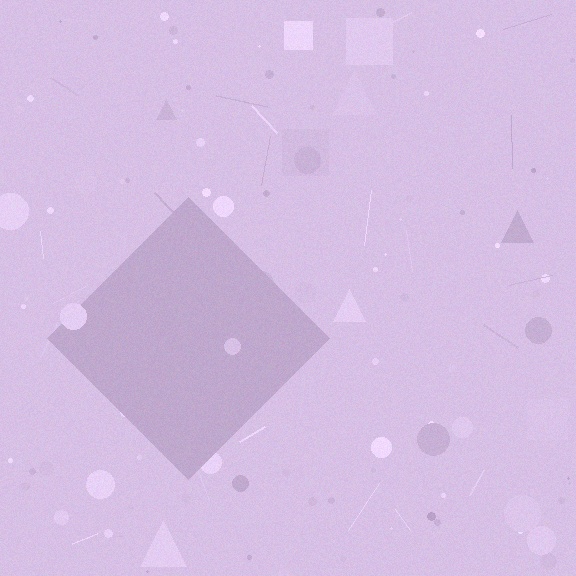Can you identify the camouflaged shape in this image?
The camouflaged shape is a diamond.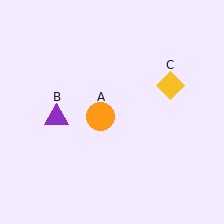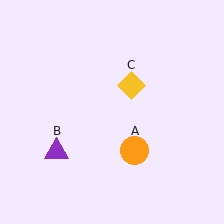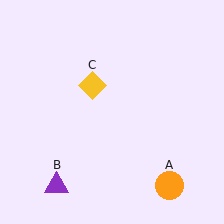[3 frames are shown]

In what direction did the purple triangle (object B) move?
The purple triangle (object B) moved down.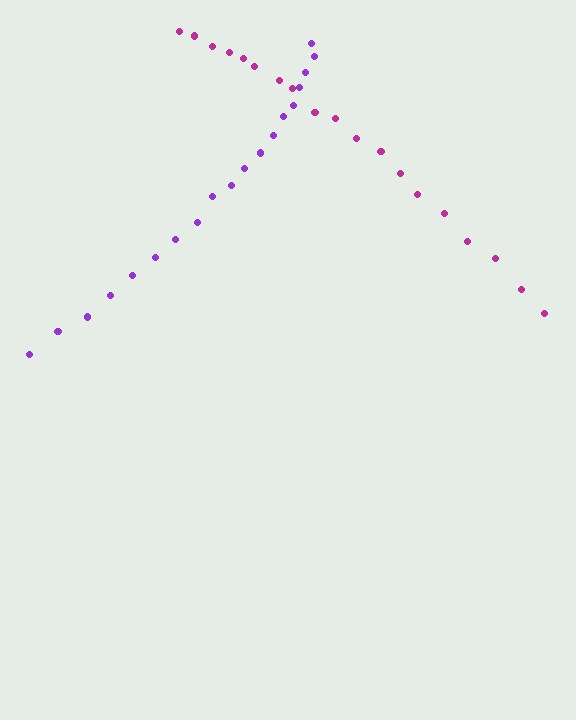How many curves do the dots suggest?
There are 2 distinct paths.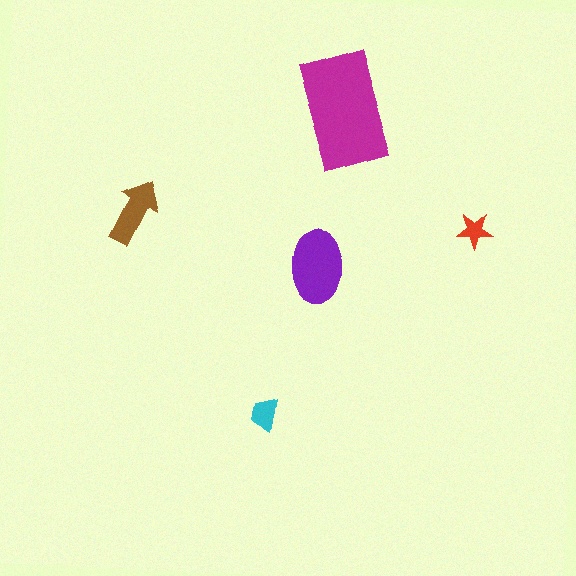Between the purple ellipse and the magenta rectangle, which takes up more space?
The magenta rectangle.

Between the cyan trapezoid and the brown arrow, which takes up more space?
The brown arrow.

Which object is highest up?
The magenta rectangle is topmost.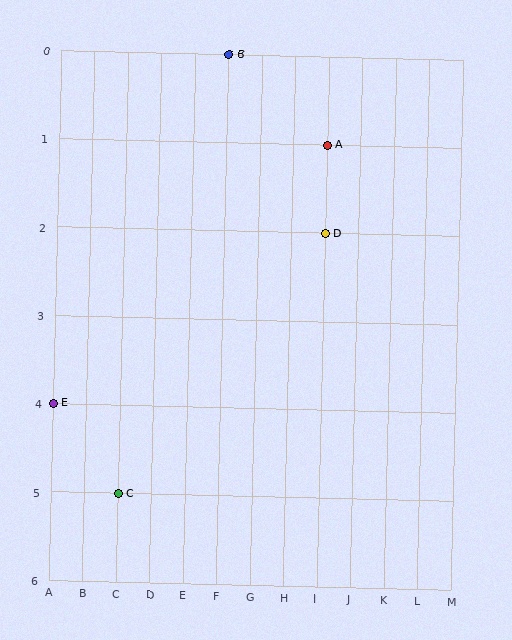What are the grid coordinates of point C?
Point C is at grid coordinates (C, 5).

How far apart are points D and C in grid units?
Points D and C are 6 columns and 3 rows apart (about 6.7 grid units diagonally).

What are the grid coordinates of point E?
Point E is at grid coordinates (A, 4).